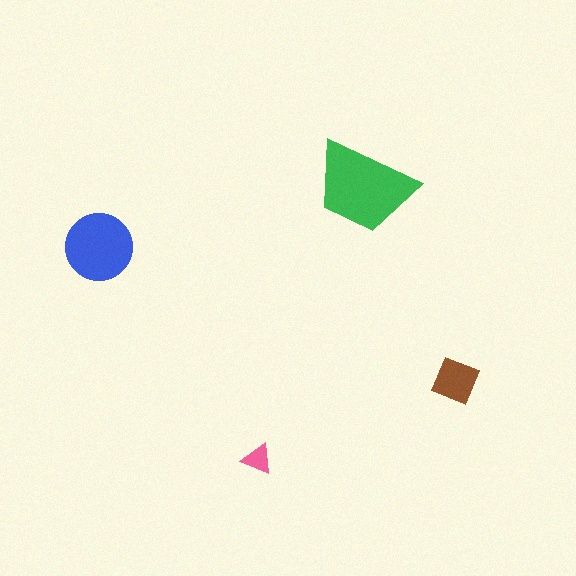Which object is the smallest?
The pink triangle.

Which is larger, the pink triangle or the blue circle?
The blue circle.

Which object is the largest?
The green trapezoid.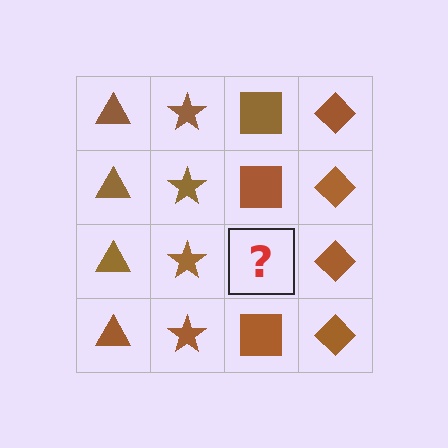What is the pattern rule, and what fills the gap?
The rule is that each column has a consistent shape. The gap should be filled with a brown square.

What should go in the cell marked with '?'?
The missing cell should contain a brown square.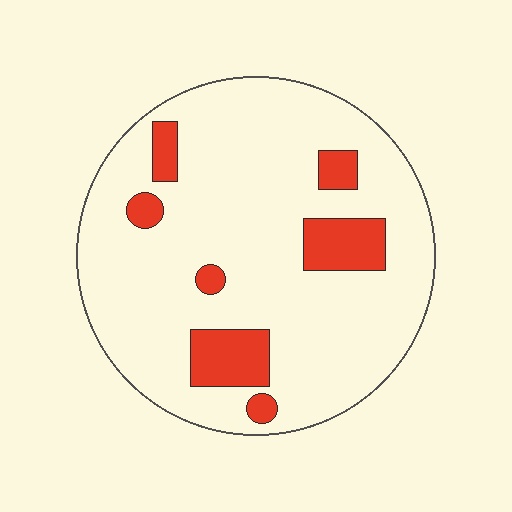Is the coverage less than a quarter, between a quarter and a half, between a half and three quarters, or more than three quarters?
Less than a quarter.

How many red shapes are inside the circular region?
7.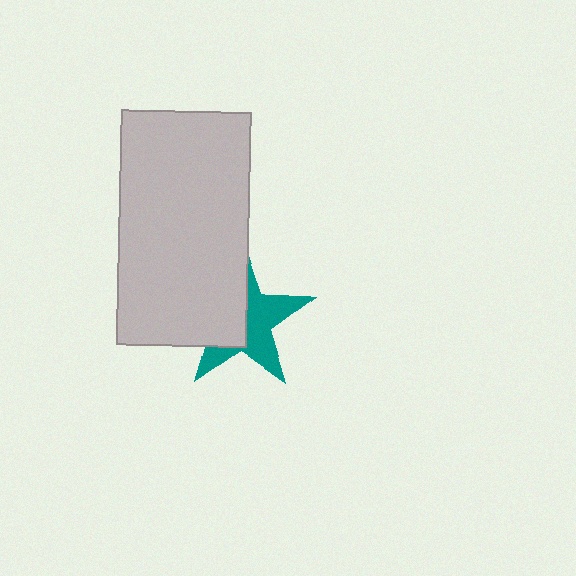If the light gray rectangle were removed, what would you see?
You would see the complete teal star.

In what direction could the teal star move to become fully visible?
The teal star could move right. That would shift it out from behind the light gray rectangle entirely.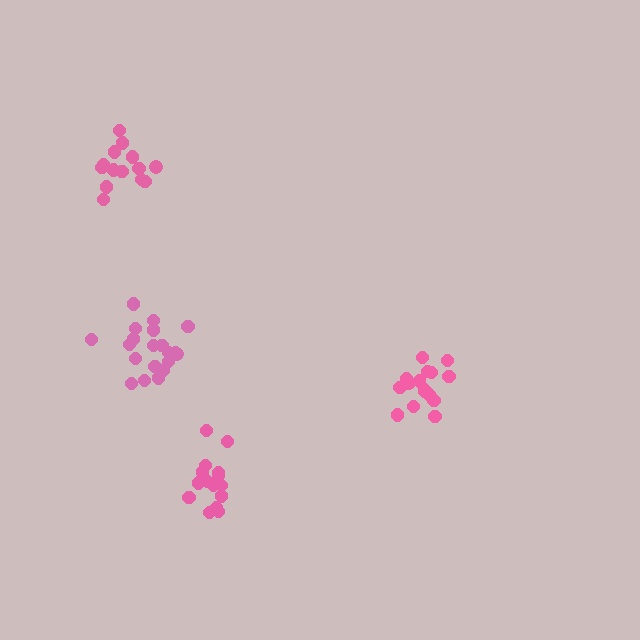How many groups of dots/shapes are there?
There are 4 groups.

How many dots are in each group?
Group 1: 14 dots, Group 2: 16 dots, Group 3: 15 dots, Group 4: 20 dots (65 total).